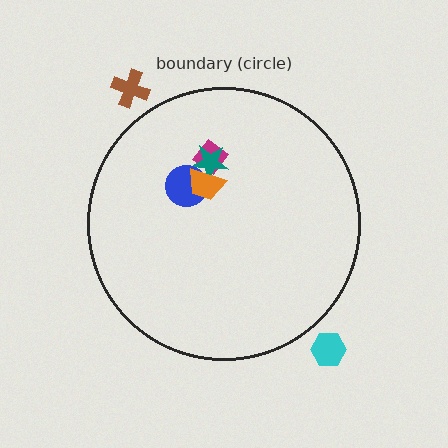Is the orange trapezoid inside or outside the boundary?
Inside.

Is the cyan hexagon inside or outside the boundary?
Outside.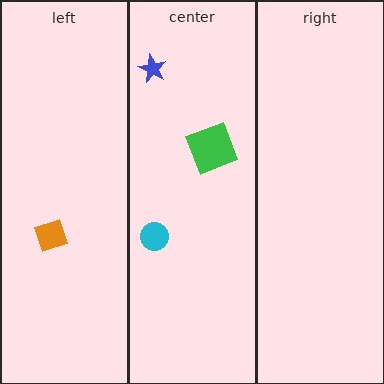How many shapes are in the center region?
3.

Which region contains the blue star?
The center region.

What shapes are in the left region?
The orange diamond.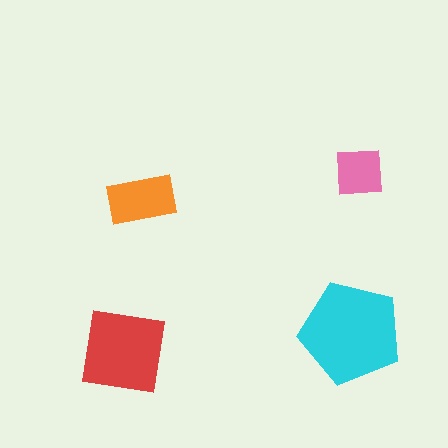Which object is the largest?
The cyan pentagon.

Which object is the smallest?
The pink square.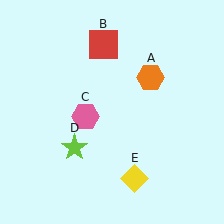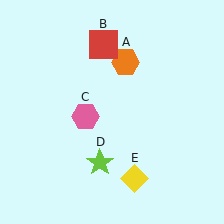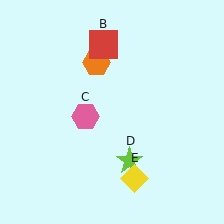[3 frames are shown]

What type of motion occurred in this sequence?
The orange hexagon (object A), lime star (object D) rotated counterclockwise around the center of the scene.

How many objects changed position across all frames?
2 objects changed position: orange hexagon (object A), lime star (object D).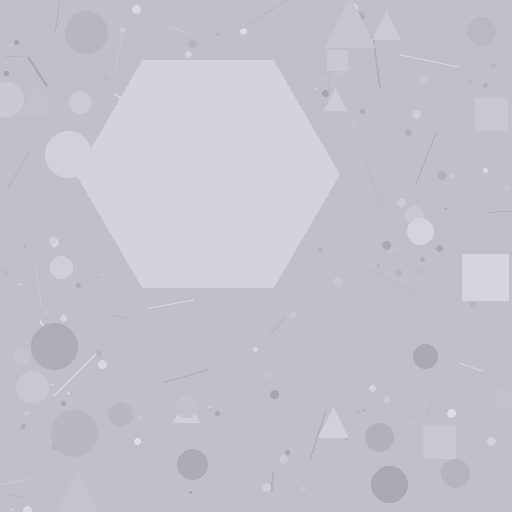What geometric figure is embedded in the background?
A hexagon is embedded in the background.